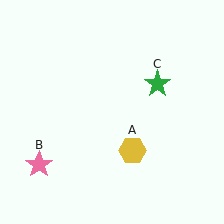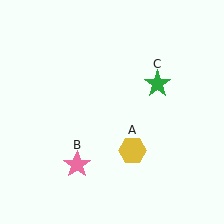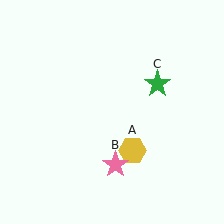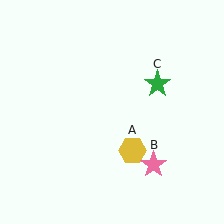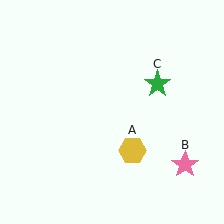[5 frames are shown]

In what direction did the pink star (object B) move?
The pink star (object B) moved right.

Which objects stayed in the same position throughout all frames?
Yellow hexagon (object A) and green star (object C) remained stationary.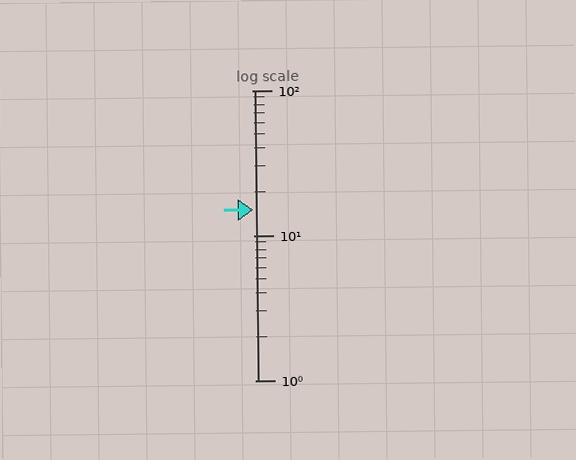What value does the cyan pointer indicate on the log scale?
The pointer indicates approximately 15.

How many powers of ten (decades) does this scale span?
The scale spans 2 decades, from 1 to 100.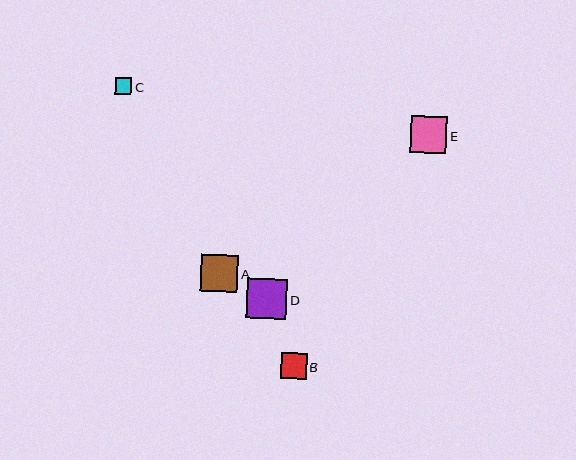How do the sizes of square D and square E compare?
Square D and square E are approximately the same size.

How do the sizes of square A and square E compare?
Square A and square E are approximately the same size.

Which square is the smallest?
Square C is the smallest with a size of approximately 17 pixels.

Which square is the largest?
Square D is the largest with a size of approximately 40 pixels.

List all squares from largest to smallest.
From largest to smallest: D, A, E, B, C.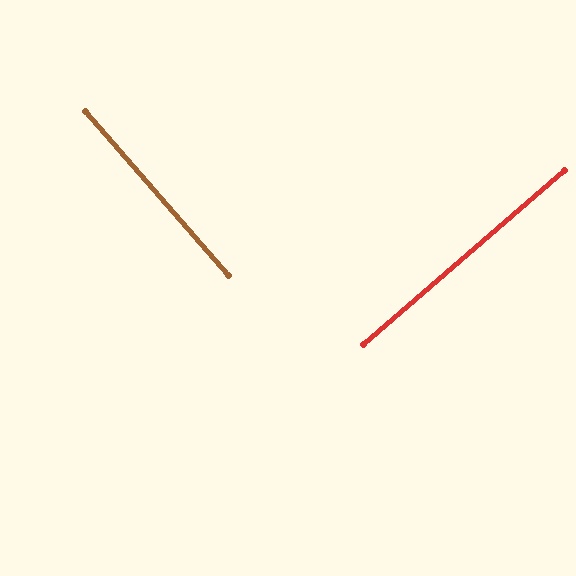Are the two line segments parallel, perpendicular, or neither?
Perpendicular — they meet at approximately 90°.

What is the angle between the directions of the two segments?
Approximately 90 degrees.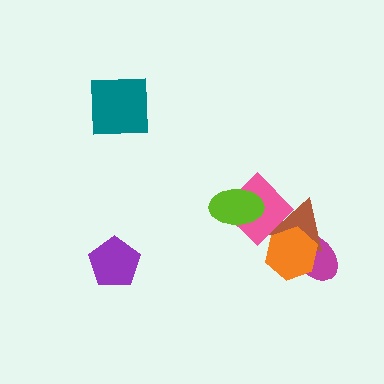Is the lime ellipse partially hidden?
No, no other shape covers it.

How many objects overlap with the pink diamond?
3 objects overlap with the pink diamond.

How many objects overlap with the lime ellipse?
1 object overlaps with the lime ellipse.